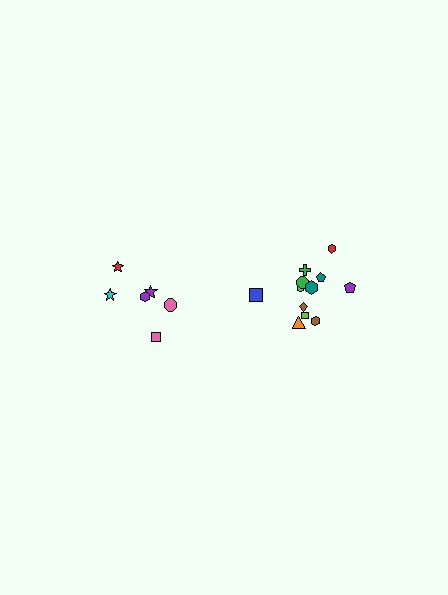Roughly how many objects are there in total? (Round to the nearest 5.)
Roughly 20 objects in total.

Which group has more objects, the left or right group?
The right group.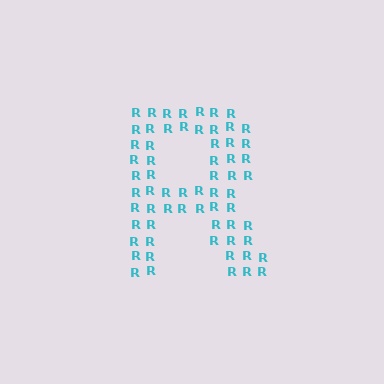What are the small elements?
The small elements are letter R's.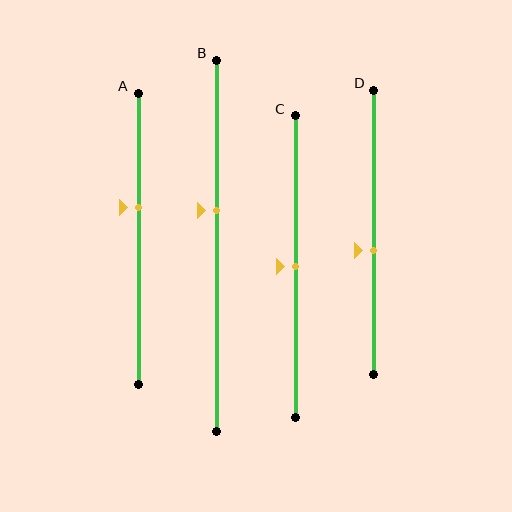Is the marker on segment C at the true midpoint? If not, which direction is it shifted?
Yes, the marker on segment C is at the true midpoint.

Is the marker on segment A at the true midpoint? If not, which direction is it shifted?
No, the marker on segment A is shifted upward by about 11% of the segment length.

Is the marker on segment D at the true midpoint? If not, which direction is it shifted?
No, the marker on segment D is shifted downward by about 6% of the segment length.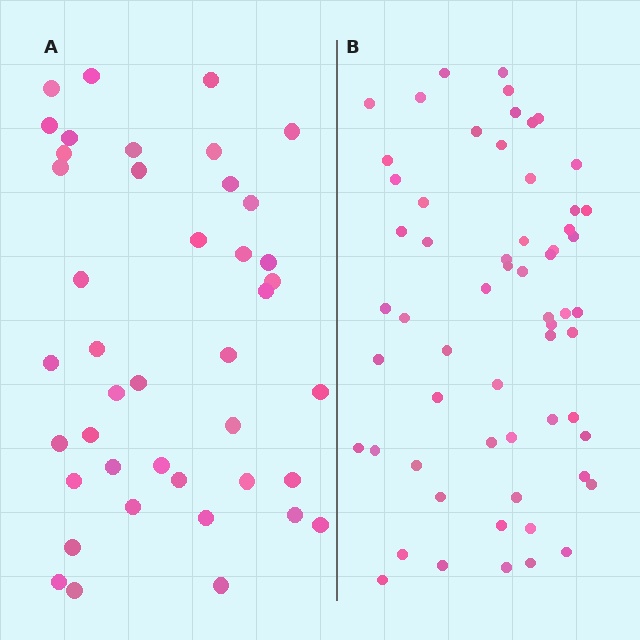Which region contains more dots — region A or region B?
Region B (the right region) has more dots.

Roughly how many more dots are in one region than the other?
Region B has approximately 20 more dots than region A.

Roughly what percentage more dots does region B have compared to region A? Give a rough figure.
About 45% more.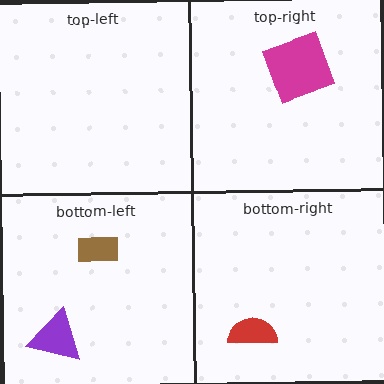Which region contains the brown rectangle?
The bottom-left region.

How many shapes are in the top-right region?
1.